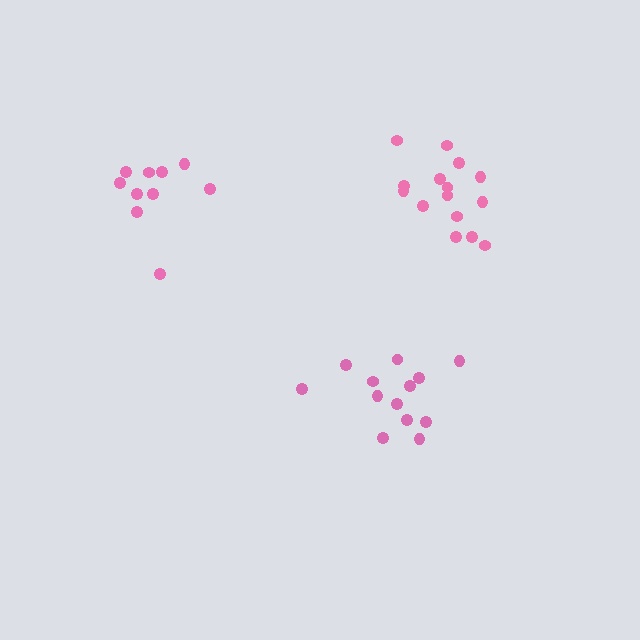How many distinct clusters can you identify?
There are 3 distinct clusters.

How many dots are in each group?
Group 1: 10 dots, Group 2: 13 dots, Group 3: 15 dots (38 total).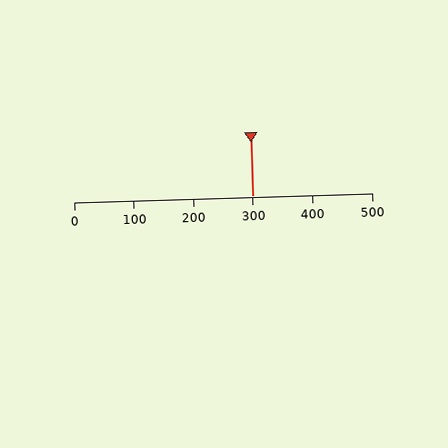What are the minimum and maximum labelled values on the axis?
The axis runs from 0 to 500.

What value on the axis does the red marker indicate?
The marker indicates approximately 300.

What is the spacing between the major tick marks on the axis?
The major ticks are spaced 100 apart.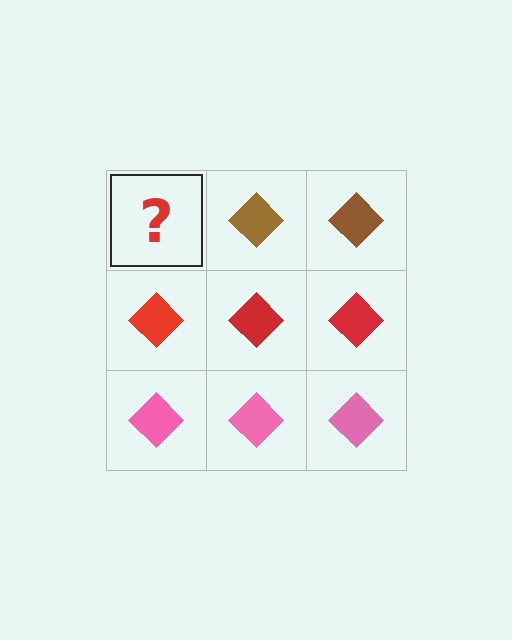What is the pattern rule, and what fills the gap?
The rule is that each row has a consistent color. The gap should be filled with a brown diamond.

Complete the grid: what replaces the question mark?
The question mark should be replaced with a brown diamond.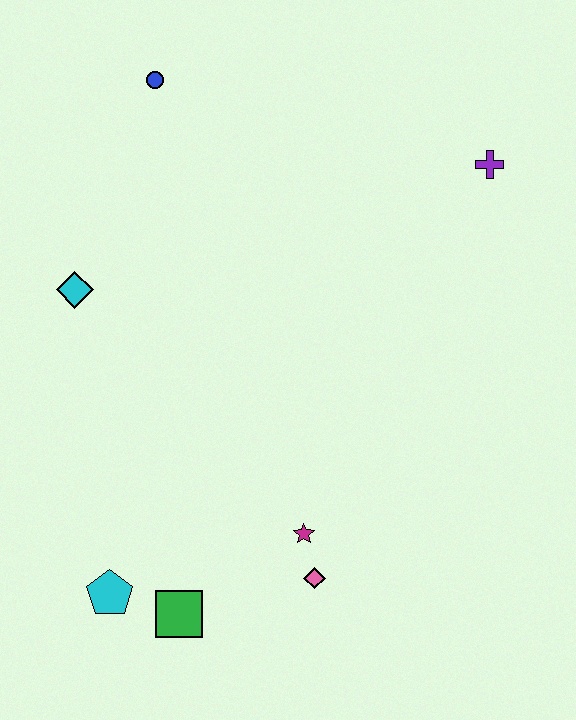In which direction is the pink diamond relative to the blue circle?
The pink diamond is below the blue circle.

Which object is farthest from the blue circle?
The green square is farthest from the blue circle.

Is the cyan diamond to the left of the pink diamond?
Yes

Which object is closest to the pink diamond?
The magenta star is closest to the pink diamond.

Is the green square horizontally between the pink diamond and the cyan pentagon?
Yes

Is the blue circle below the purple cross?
No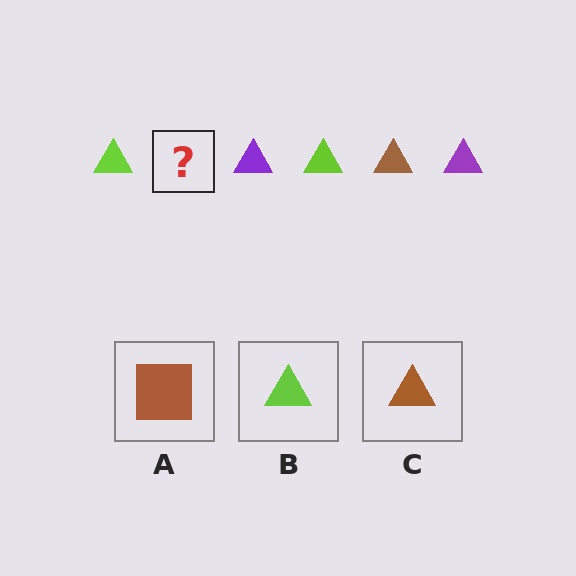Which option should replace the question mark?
Option C.